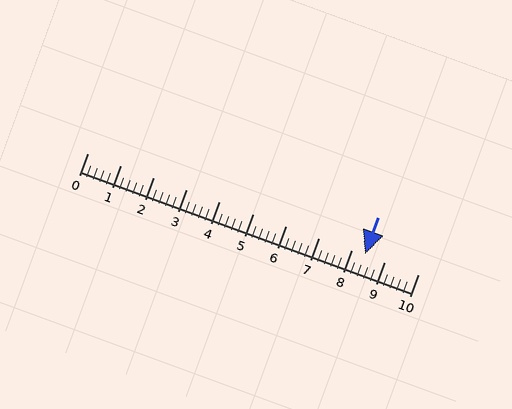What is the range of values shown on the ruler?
The ruler shows values from 0 to 10.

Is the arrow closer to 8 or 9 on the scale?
The arrow is closer to 8.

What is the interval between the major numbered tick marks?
The major tick marks are spaced 1 units apart.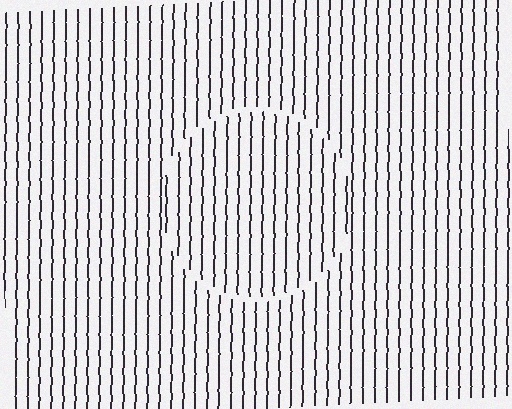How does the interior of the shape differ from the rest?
The interior of the shape contains the same grating, shifted by half a period — the contour is defined by the phase discontinuity where line-ends from the inner and outer gratings abut.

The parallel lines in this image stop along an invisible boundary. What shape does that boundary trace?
An illusory circle. The interior of the shape contains the same grating, shifted by half a period — the contour is defined by the phase discontinuity where line-ends from the inner and outer gratings abut.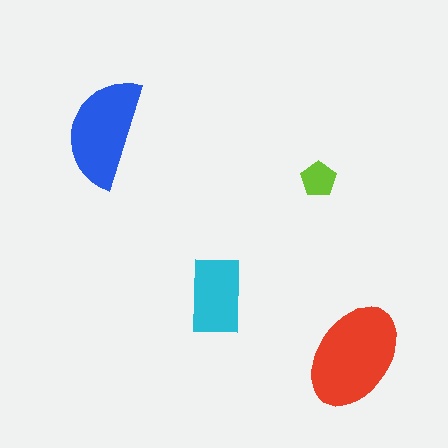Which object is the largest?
The red ellipse.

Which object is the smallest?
The lime pentagon.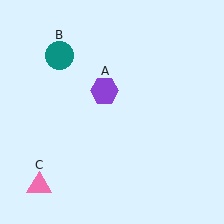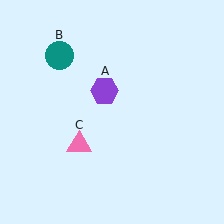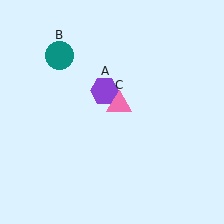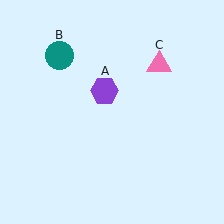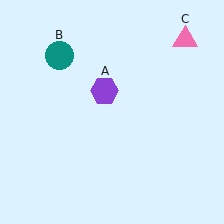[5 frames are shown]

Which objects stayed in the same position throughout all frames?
Purple hexagon (object A) and teal circle (object B) remained stationary.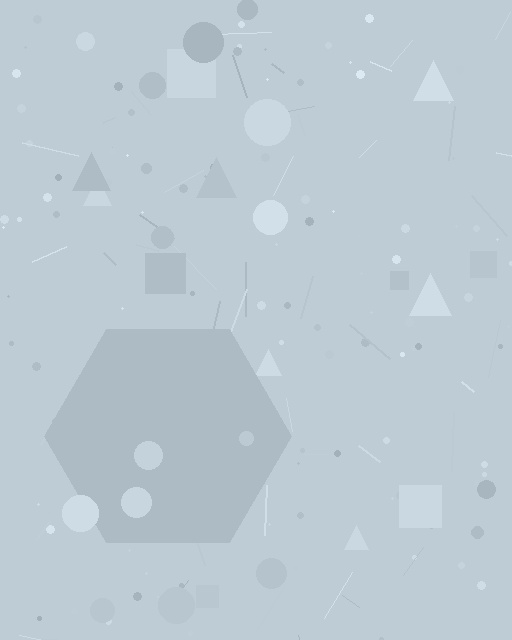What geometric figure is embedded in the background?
A hexagon is embedded in the background.